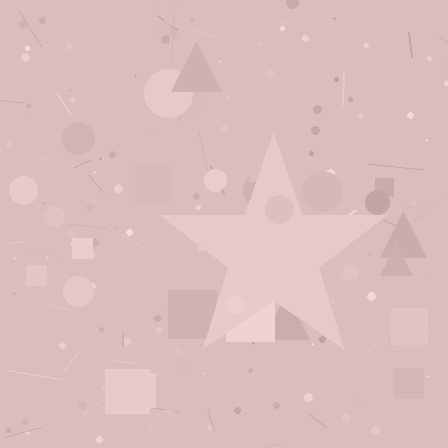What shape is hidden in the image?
A star is hidden in the image.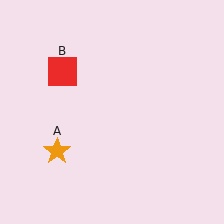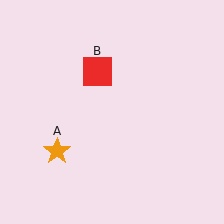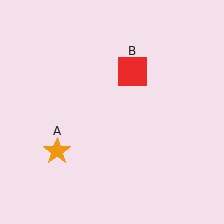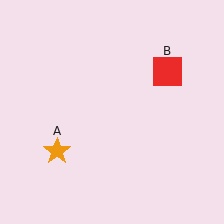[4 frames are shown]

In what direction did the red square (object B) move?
The red square (object B) moved right.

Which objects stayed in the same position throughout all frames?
Orange star (object A) remained stationary.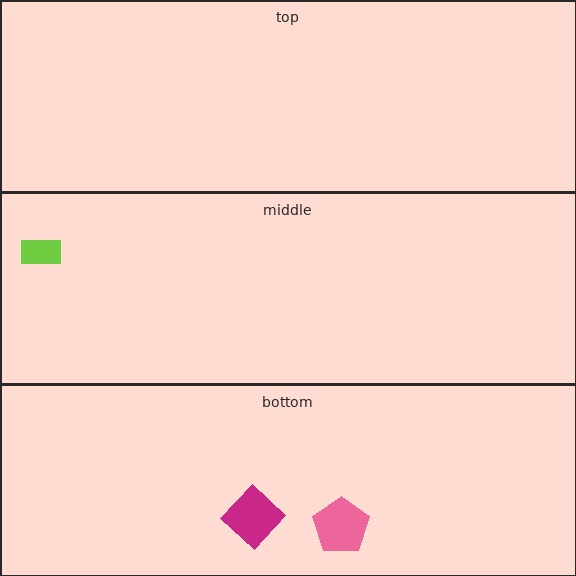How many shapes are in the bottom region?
2.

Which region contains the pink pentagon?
The bottom region.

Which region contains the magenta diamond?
The bottom region.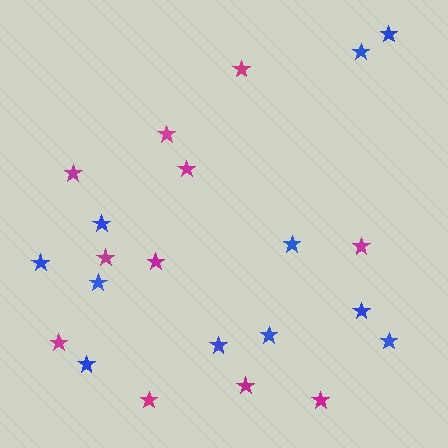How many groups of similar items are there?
There are 2 groups: one group of magenta stars (11) and one group of blue stars (11).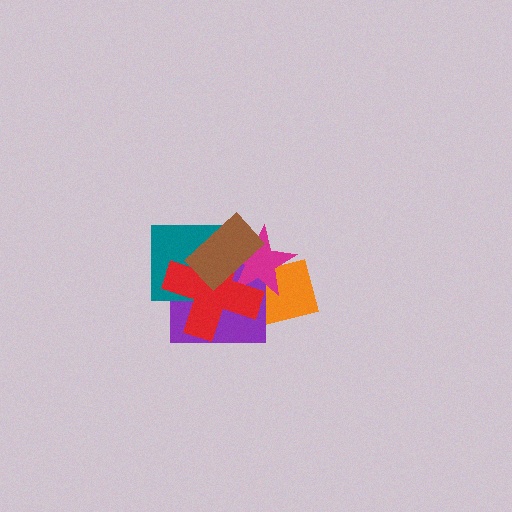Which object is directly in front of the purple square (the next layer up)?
The magenta star is directly in front of the purple square.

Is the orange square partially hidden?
Yes, it is partially covered by another shape.